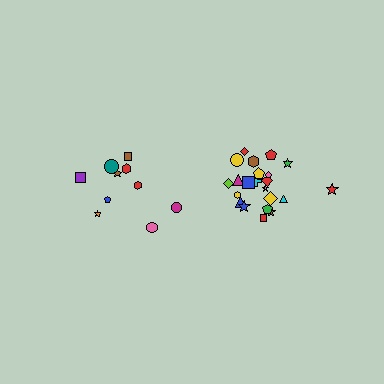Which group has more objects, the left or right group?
The right group.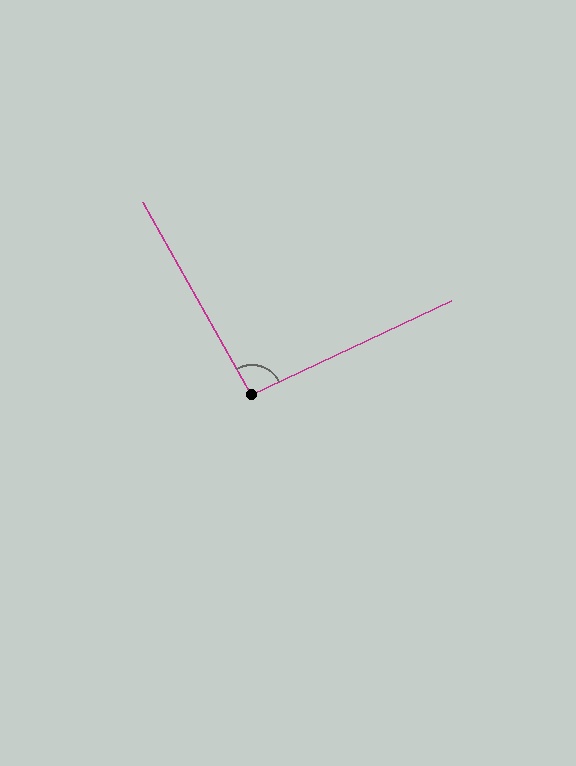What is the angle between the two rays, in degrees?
Approximately 94 degrees.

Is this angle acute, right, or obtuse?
It is approximately a right angle.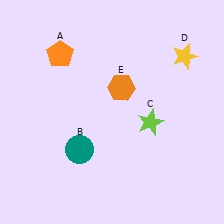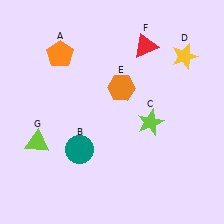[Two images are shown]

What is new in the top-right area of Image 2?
A red triangle (F) was added in the top-right area of Image 2.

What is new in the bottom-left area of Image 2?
A lime triangle (G) was added in the bottom-left area of Image 2.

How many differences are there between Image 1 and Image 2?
There are 2 differences between the two images.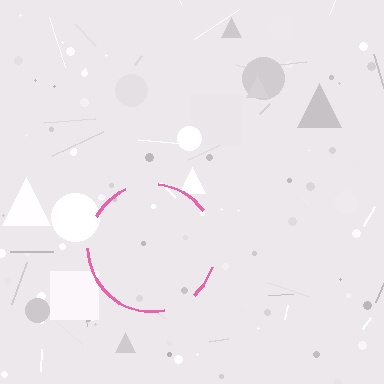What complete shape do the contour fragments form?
The contour fragments form a circle.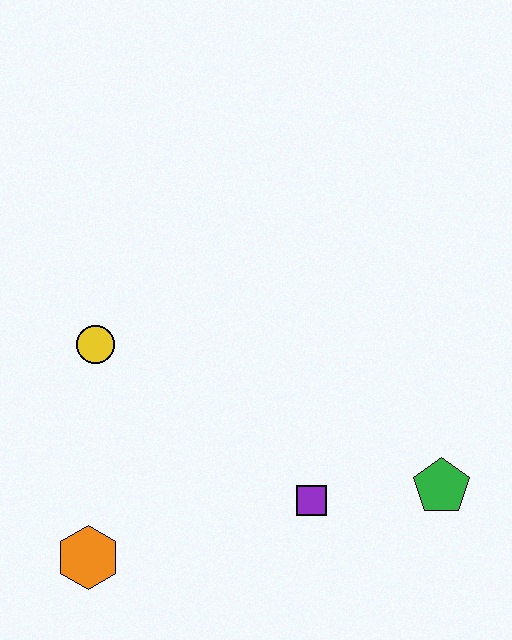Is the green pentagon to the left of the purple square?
No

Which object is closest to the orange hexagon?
The yellow circle is closest to the orange hexagon.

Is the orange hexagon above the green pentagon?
No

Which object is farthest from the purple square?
The yellow circle is farthest from the purple square.